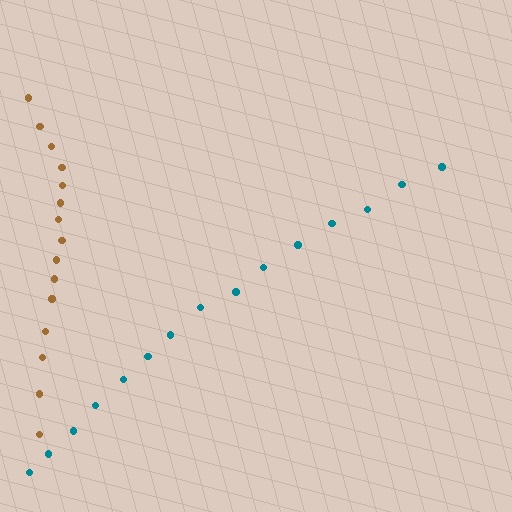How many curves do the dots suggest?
There are 2 distinct paths.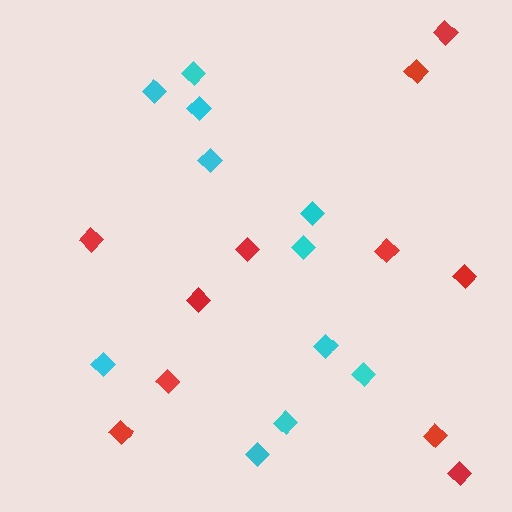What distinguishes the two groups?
There are 2 groups: one group of red diamonds (11) and one group of cyan diamonds (11).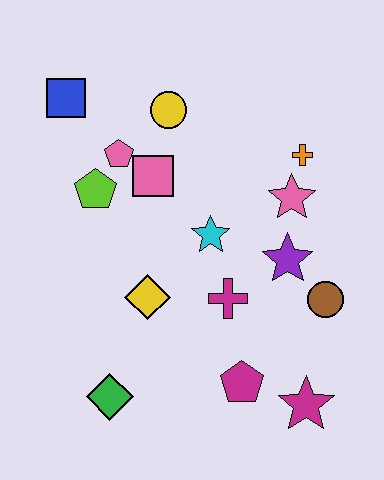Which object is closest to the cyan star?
The magenta cross is closest to the cyan star.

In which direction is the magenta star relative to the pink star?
The magenta star is below the pink star.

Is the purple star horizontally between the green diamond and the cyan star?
No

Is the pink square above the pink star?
Yes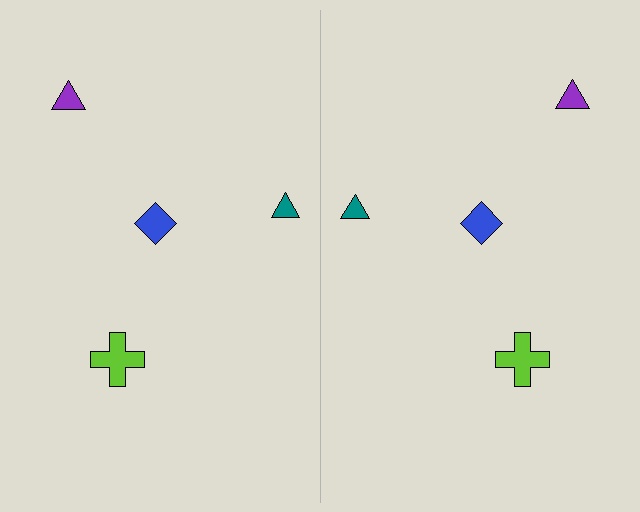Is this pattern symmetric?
Yes, this pattern has bilateral (reflection) symmetry.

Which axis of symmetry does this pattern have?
The pattern has a vertical axis of symmetry running through the center of the image.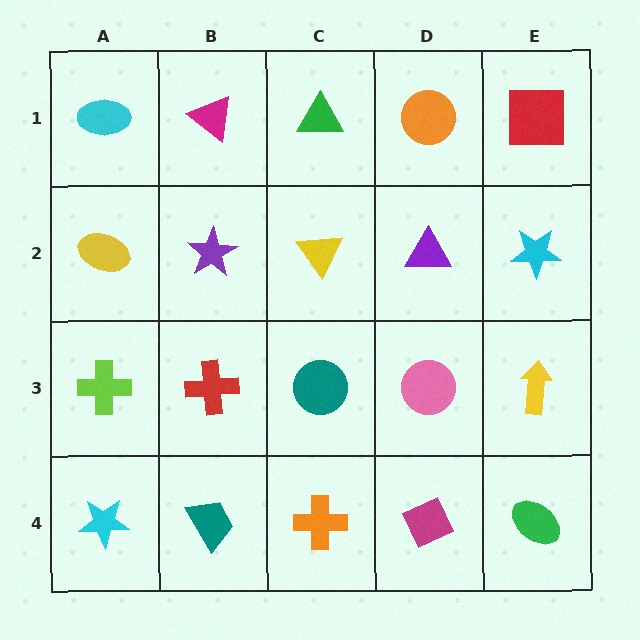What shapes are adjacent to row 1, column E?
A cyan star (row 2, column E), an orange circle (row 1, column D).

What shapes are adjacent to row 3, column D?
A purple triangle (row 2, column D), a magenta diamond (row 4, column D), a teal circle (row 3, column C), a yellow arrow (row 3, column E).